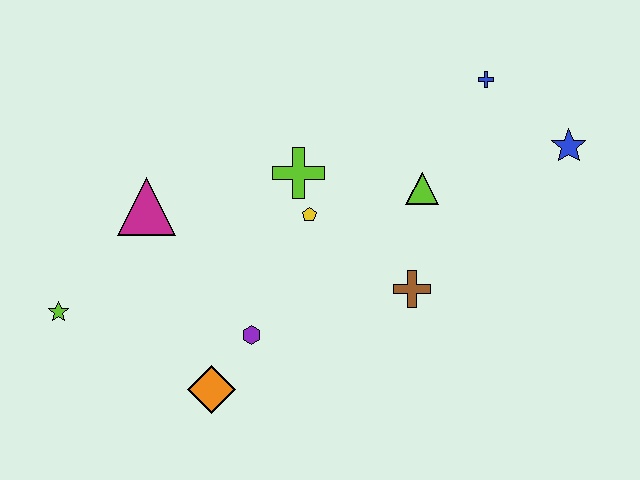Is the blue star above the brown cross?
Yes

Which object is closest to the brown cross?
The lime triangle is closest to the brown cross.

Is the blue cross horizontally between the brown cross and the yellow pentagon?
No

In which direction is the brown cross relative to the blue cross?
The brown cross is below the blue cross.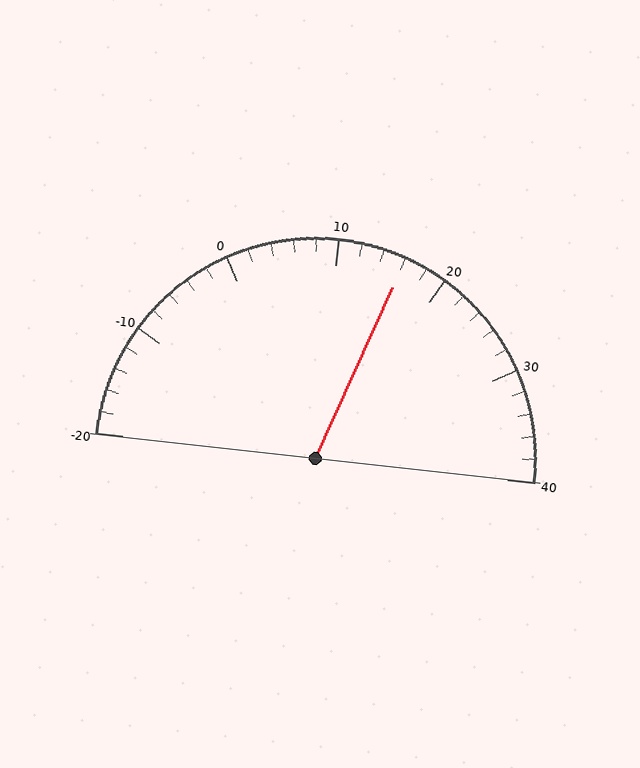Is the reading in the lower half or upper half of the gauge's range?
The reading is in the upper half of the range (-20 to 40).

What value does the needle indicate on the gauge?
The needle indicates approximately 16.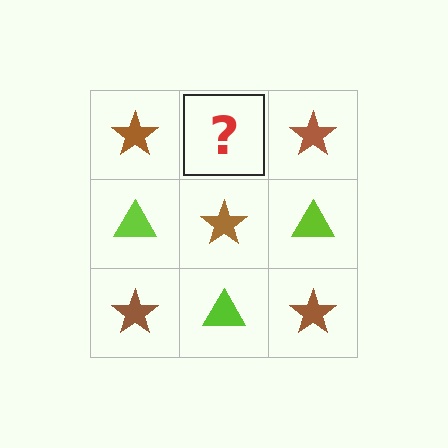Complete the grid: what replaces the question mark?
The question mark should be replaced with a lime triangle.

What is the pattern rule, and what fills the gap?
The rule is that it alternates brown star and lime triangle in a checkerboard pattern. The gap should be filled with a lime triangle.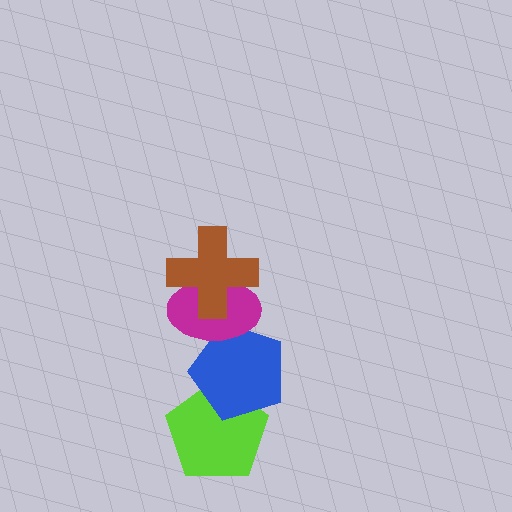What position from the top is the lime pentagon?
The lime pentagon is 4th from the top.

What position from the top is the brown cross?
The brown cross is 1st from the top.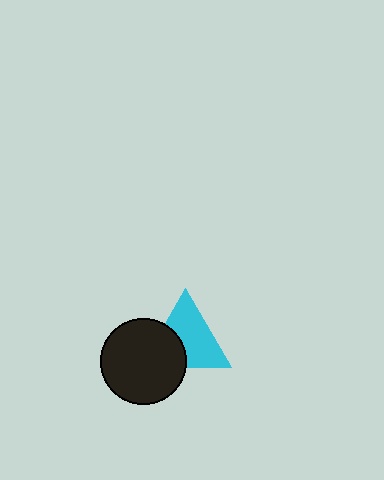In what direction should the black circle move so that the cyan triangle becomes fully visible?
The black circle should move toward the lower-left. That is the shortest direction to clear the overlap and leave the cyan triangle fully visible.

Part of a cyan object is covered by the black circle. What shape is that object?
It is a triangle.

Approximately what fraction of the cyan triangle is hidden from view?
Roughly 35% of the cyan triangle is hidden behind the black circle.